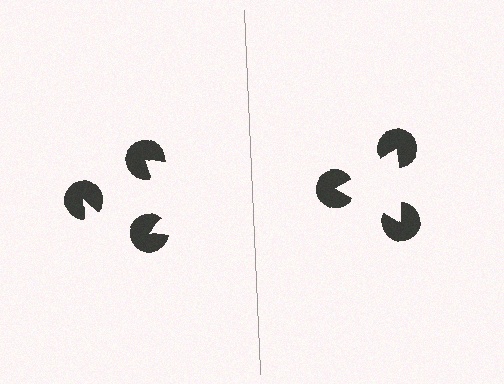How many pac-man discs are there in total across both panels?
6 — 3 on each side.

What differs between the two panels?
The pac-man discs are positioned identically on both sides; only the wedge orientations differ. On the right they align to a triangle; on the left they are misaligned.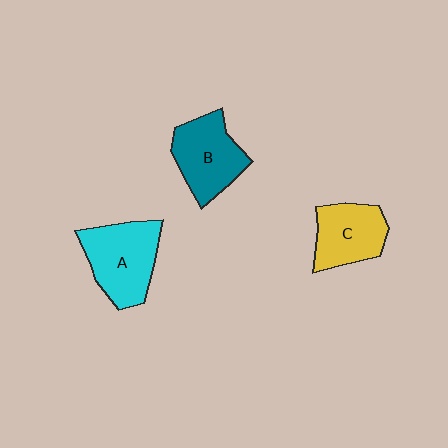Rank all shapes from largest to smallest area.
From largest to smallest: A (cyan), B (teal), C (yellow).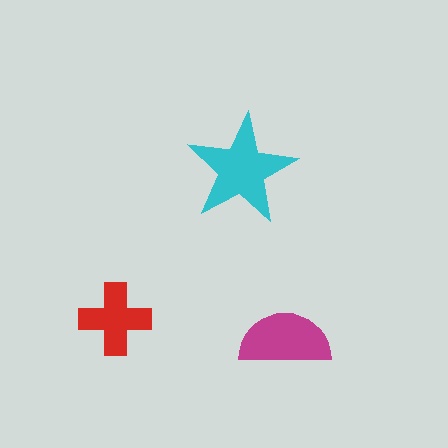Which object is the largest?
The cyan star.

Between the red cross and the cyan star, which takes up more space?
The cyan star.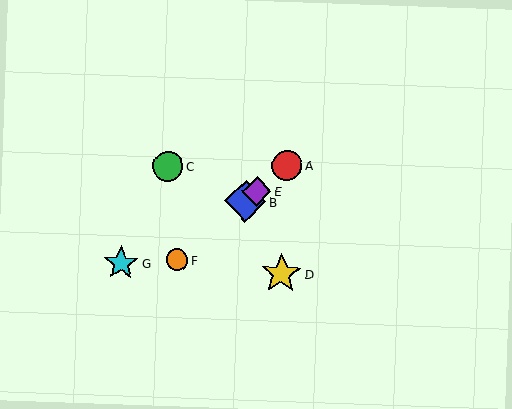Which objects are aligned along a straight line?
Objects A, B, E, F are aligned along a straight line.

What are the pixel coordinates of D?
Object D is at (281, 274).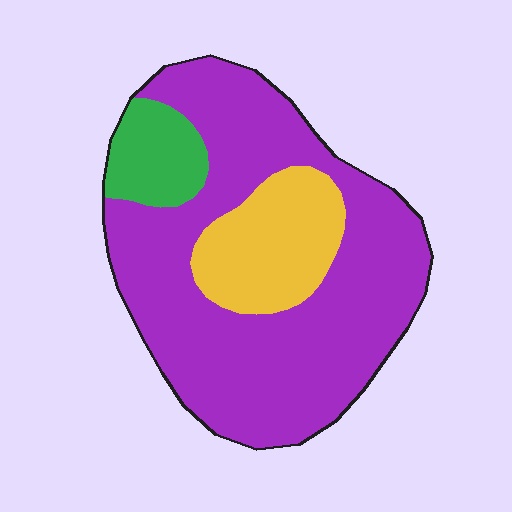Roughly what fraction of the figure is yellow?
Yellow covers 18% of the figure.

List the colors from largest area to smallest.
From largest to smallest: purple, yellow, green.